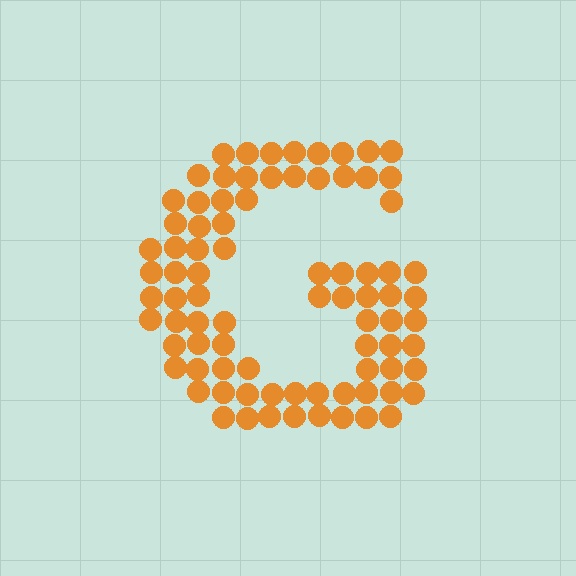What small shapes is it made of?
It is made of small circles.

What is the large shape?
The large shape is the letter G.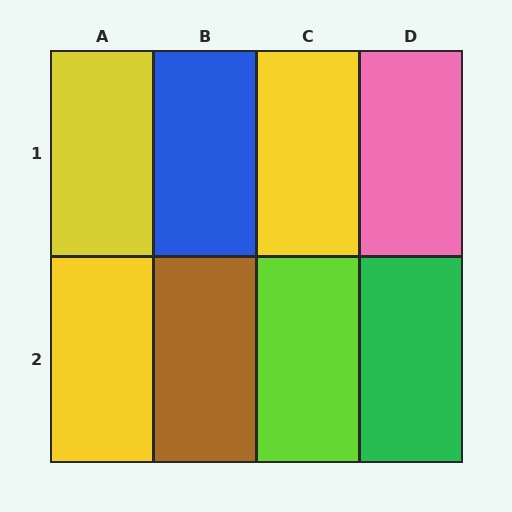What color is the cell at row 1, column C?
Yellow.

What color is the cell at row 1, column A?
Yellow.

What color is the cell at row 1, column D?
Pink.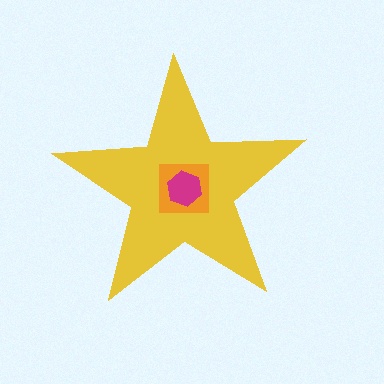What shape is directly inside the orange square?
The magenta hexagon.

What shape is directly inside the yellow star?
The orange square.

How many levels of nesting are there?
3.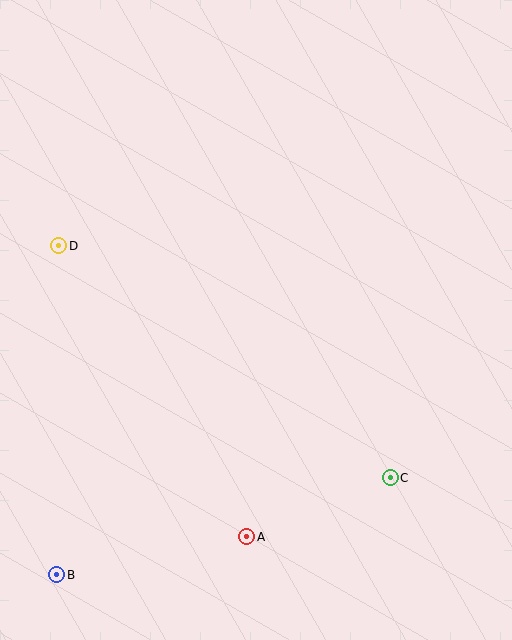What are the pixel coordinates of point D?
Point D is at (59, 246).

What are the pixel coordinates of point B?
Point B is at (57, 575).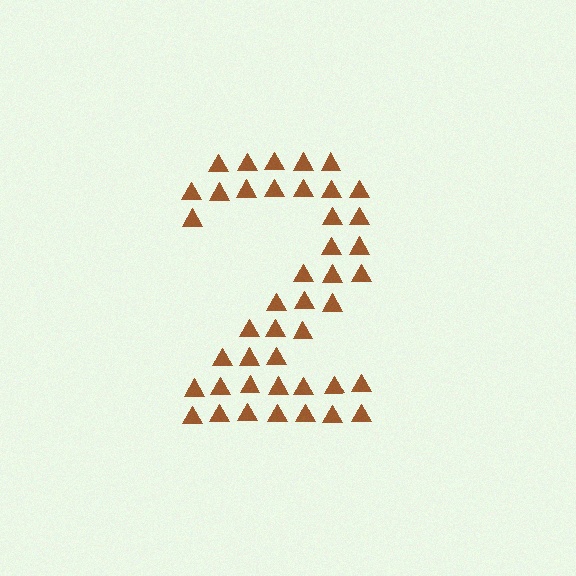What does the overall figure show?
The overall figure shows the digit 2.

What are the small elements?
The small elements are triangles.